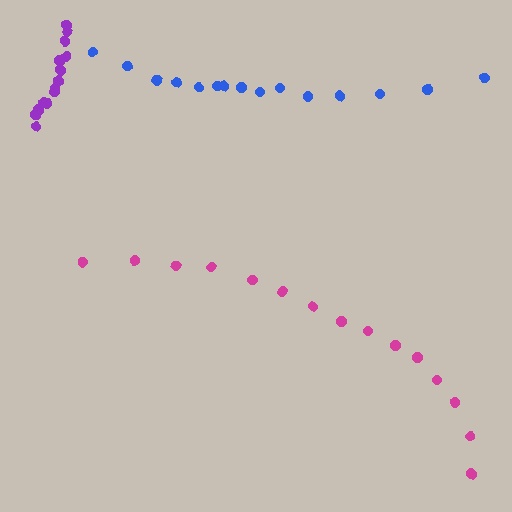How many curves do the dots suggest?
There are 3 distinct paths.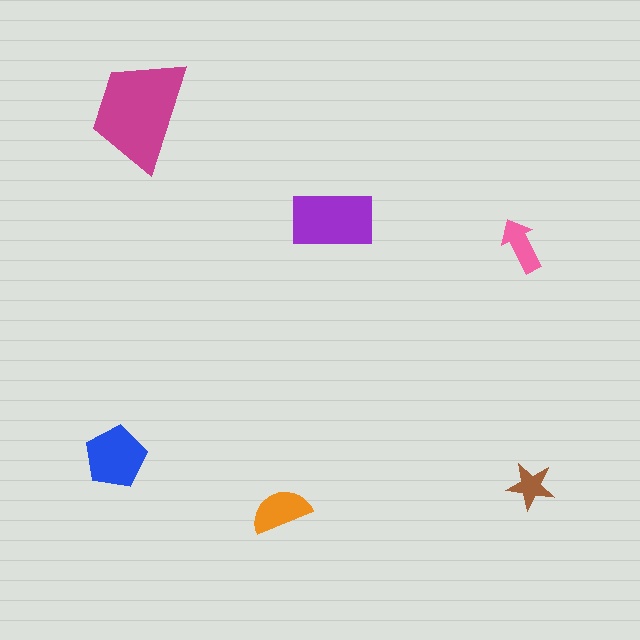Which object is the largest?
The magenta trapezoid.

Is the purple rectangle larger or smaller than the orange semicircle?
Larger.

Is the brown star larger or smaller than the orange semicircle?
Smaller.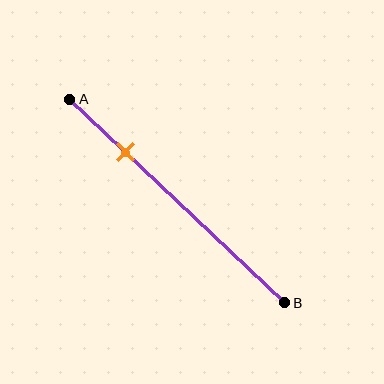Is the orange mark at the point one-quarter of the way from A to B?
Yes, the mark is approximately at the one-quarter point.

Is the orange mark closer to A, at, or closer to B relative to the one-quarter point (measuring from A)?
The orange mark is approximately at the one-quarter point of segment AB.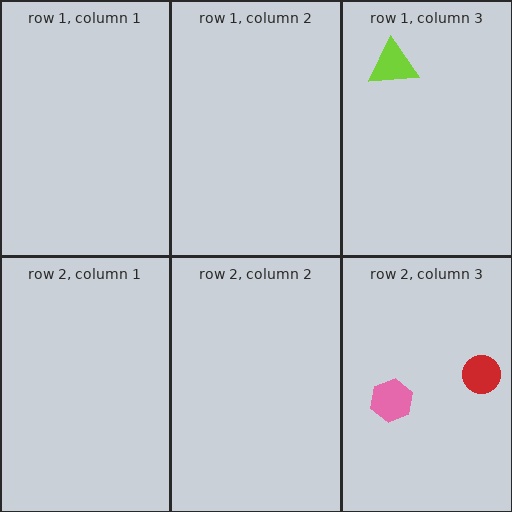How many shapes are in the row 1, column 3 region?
1.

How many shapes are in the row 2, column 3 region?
2.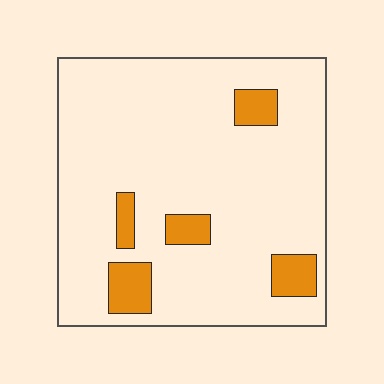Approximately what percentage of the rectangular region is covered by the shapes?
Approximately 10%.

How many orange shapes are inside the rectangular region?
5.